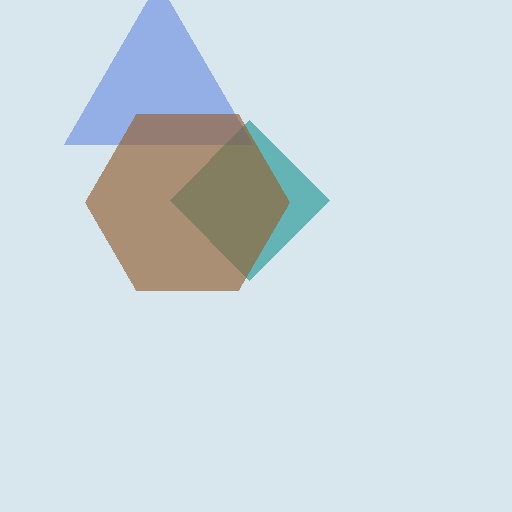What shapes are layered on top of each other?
The layered shapes are: a teal diamond, a blue triangle, a brown hexagon.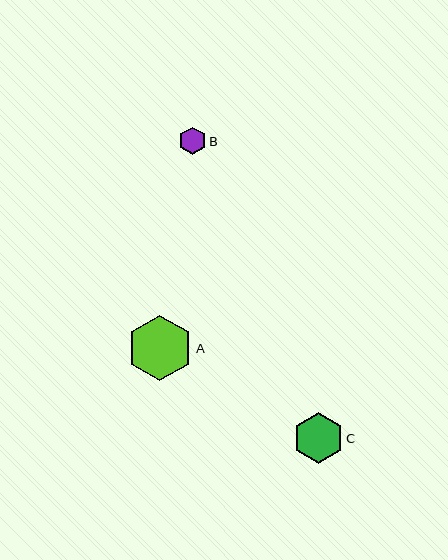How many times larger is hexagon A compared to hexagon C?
Hexagon A is approximately 1.3 times the size of hexagon C.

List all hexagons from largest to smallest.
From largest to smallest: A, C, B.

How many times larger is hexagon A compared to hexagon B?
Hexagon A is approximately 2.4 times the size of hexagon B.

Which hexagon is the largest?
Hexagon A is the largest with a size of approximately 65 pixels.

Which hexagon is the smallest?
Hexagon B is the smallest with a size of approximately 27 pixels.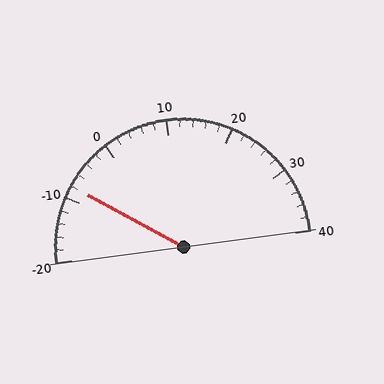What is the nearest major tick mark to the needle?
The nearest major tick mark is -10.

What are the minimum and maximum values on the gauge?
The gauge ranges from -20 to 40.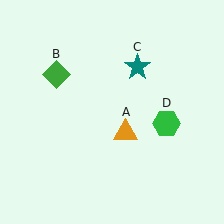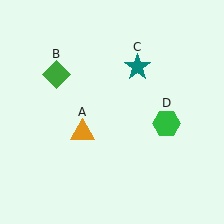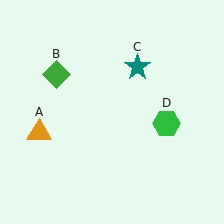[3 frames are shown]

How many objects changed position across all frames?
1 object changed position: orange triangle (object A).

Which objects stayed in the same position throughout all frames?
Green diamond (object B) and teal star (object C) and green hexagon (object D) remained stationary.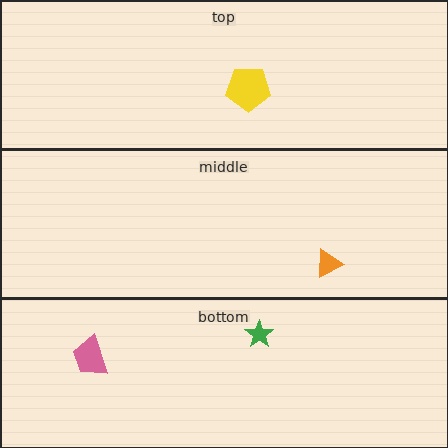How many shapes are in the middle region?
1.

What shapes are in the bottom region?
The green star, the pink trapezoid.